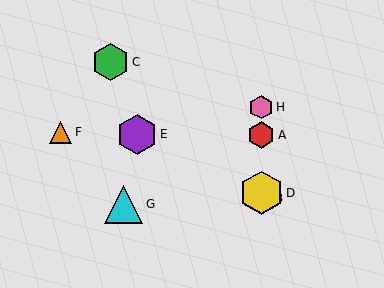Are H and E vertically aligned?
No, H is at x≈261 and E is at x≈137.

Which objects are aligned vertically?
Objects A, B, D, H are aligned vertically.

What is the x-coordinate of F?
Object F is at x≈61.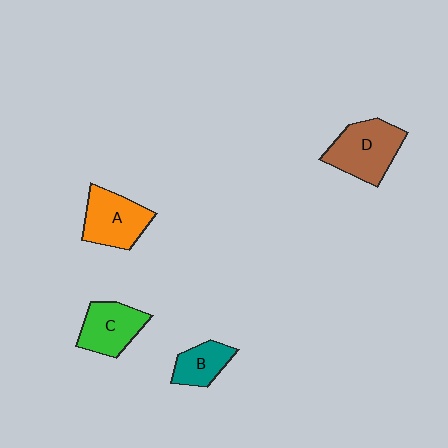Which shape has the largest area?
Shape D (brown).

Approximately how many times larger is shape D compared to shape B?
Approximately 1.7 times.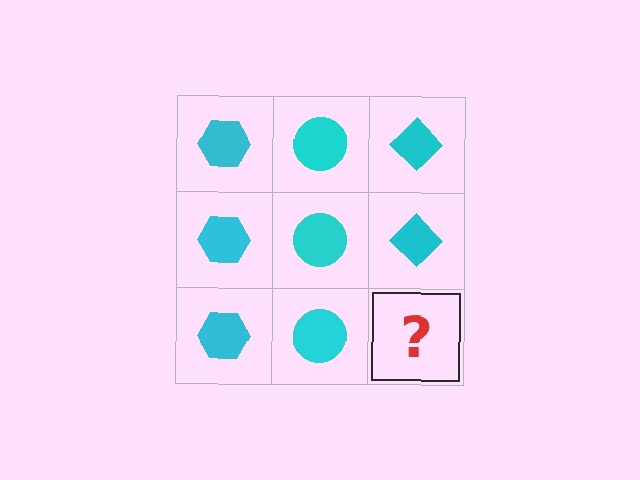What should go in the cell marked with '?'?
The missing cell should contain a cyan diamond.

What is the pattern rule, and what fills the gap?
The rule is that each column has a consistent shape. The gap should be filled with a cyan diamond.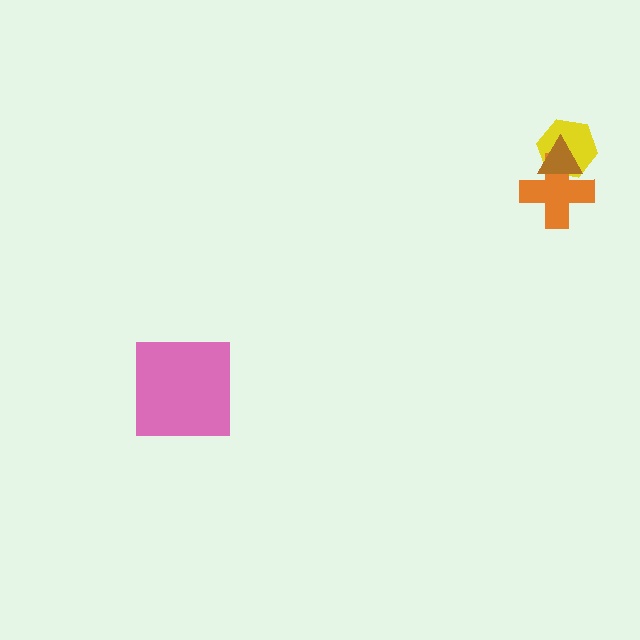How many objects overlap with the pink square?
0 objects overlap with the pink square.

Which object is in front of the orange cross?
The brown triangle is in front of the orange cross.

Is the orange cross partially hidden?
Yes, it is partially covered by another shape.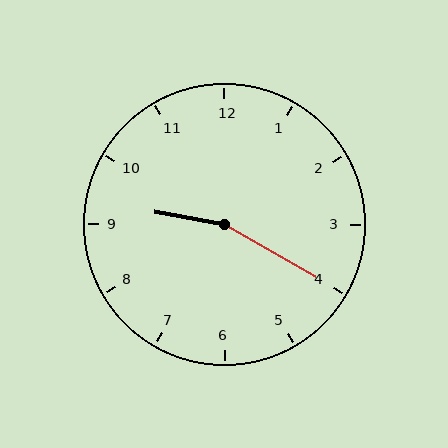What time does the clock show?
9:20.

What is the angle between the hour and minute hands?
Approximately 160 degrees.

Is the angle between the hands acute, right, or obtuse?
It is obtuse.